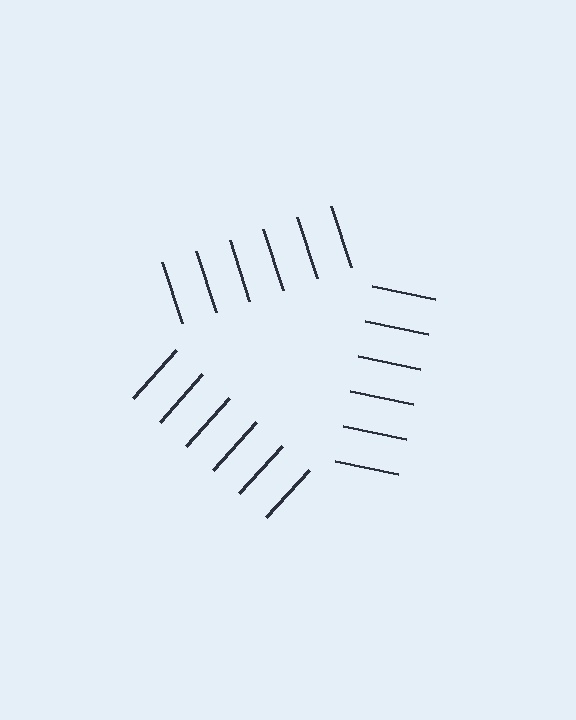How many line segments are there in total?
18 — 6 along each of the 3 edges.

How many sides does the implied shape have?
3 sides — the line-ends trace a triangle.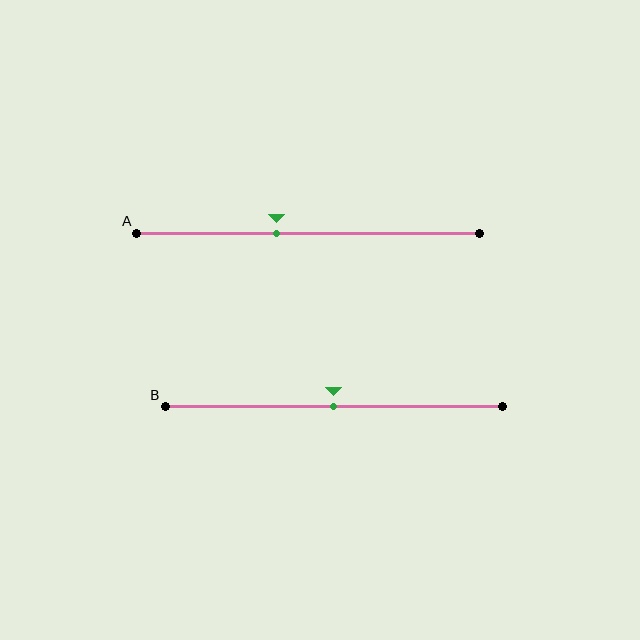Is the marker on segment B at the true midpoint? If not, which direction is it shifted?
Yes, the marker on segment B is at the true midpoint.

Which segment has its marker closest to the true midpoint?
Segment B has its marker closest to the true midpoint.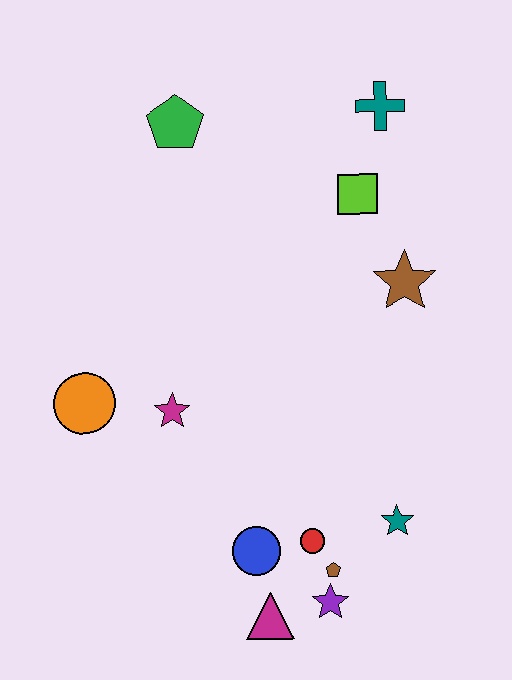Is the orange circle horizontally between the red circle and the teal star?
No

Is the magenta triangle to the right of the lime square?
No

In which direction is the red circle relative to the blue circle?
The red circle is to the right of the blue circle.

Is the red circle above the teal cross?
No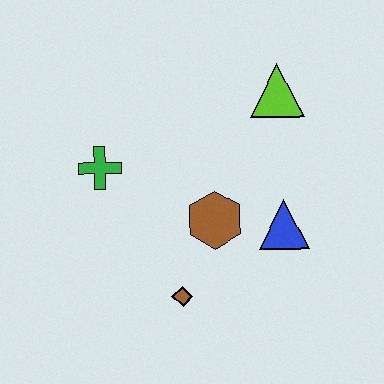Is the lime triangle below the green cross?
No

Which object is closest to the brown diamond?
The brown hexagon is closest to the brown diamond.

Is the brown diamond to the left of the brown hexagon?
Yes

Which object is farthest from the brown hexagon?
The lime triangle is farthest from the brown hexagon.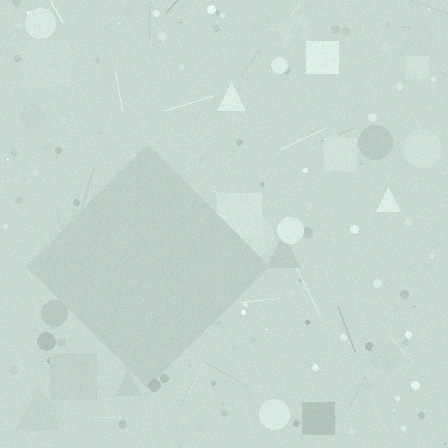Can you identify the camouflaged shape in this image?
The camouflaged shape is a diamond.